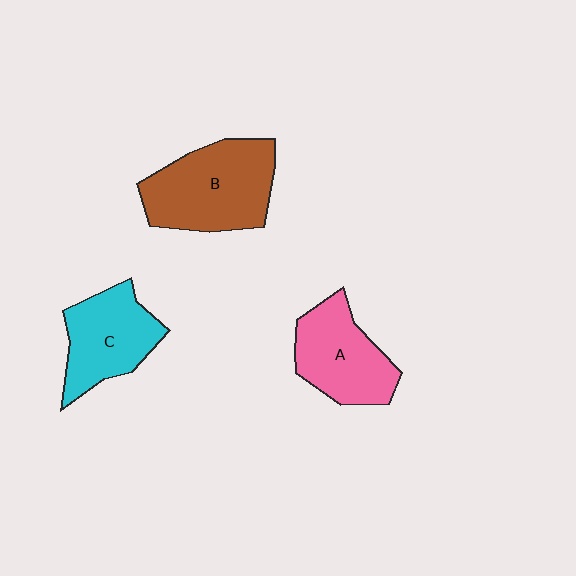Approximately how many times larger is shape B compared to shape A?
Approximately 1.3 times.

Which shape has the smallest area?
Shape C (cyan).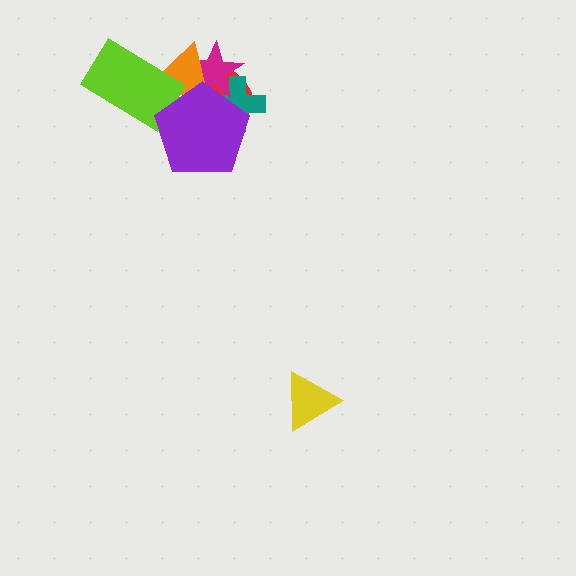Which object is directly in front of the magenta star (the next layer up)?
The orange triangle is directly in front of the magenta star.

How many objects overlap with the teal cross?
3 objects overlap with the teal cross.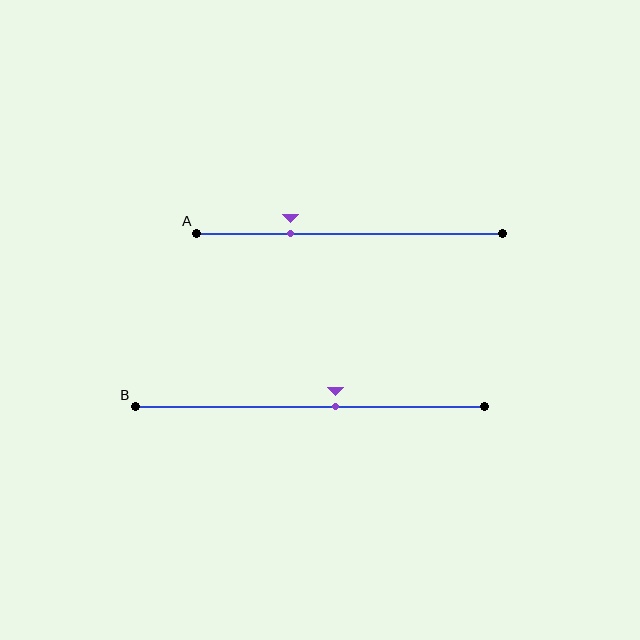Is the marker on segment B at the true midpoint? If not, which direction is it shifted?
No, the marker on segment B is shifted to the right by about 7% of the segment length.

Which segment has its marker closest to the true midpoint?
Segment B has its marker closest to the true midpoint.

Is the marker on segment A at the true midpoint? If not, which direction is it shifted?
No, the marker on segment A is shifted to the left by about 19% of the segment length.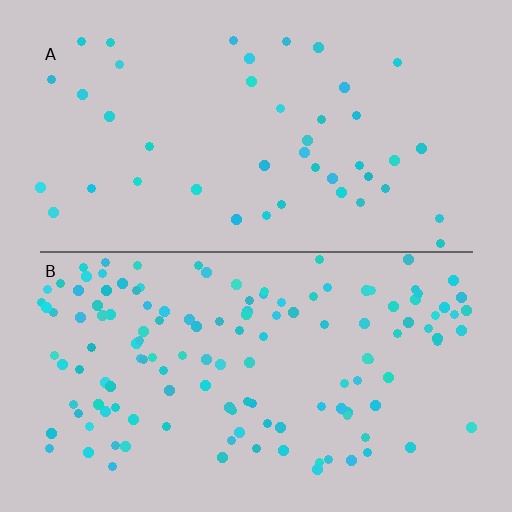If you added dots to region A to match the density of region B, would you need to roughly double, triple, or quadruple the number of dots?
Approximately triple.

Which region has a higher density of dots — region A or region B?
B (the bottom).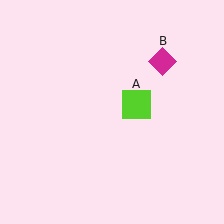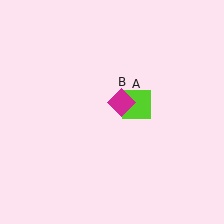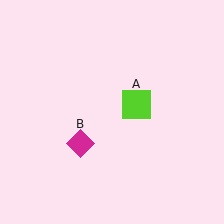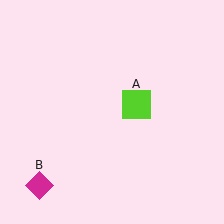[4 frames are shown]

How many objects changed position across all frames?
1 object changed position: magenta diamond (object B).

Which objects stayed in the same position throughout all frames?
Lime square (object A) remained stationary.